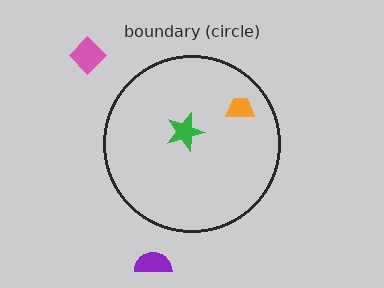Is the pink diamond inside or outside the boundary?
Outside.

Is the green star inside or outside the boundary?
Inside.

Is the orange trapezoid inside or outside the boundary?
Inside.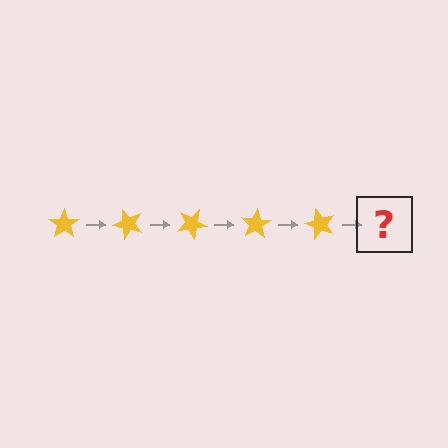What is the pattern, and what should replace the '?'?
The pattern is that the star rotates 50 degrees each step. The '?' should be a yellow star rotated 250 degrees.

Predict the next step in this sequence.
The next step is a yellow star rotated 250 degrees.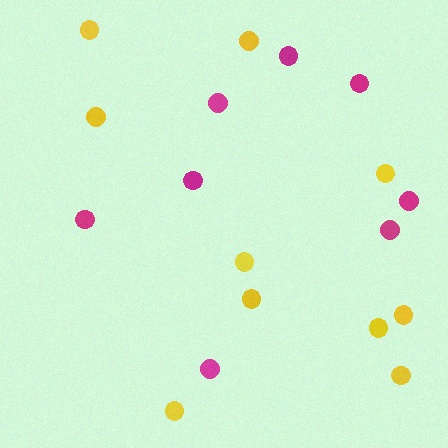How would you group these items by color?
There are 2 groups: one group of magenta circles (8) and one group of yellow circles (10).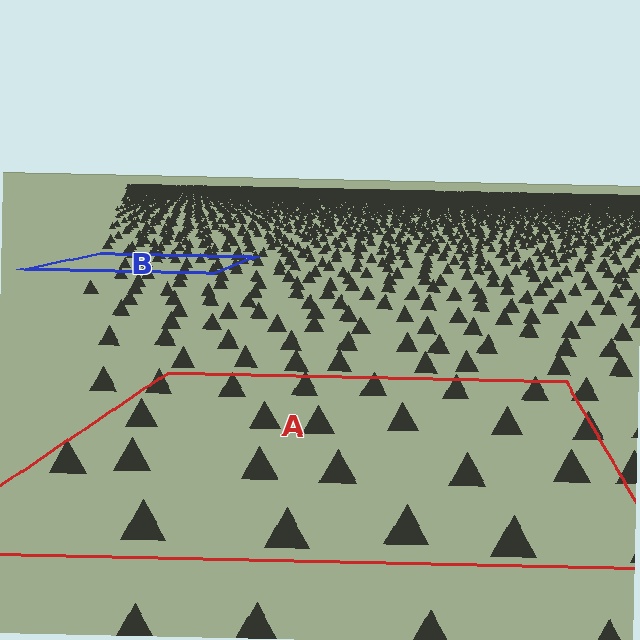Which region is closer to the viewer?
Region A is closer. The texture elements there are larger and more spread out.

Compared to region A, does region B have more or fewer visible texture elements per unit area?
Region B has more texture elements per unit area — they are packed more densely because it is farther away.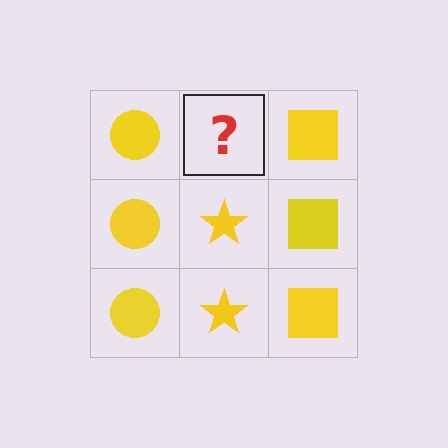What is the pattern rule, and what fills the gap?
The rule is that each column has a consistent shape. The gap should be filled with a yellow star.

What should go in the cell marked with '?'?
The missing cell should contain a yellow star.